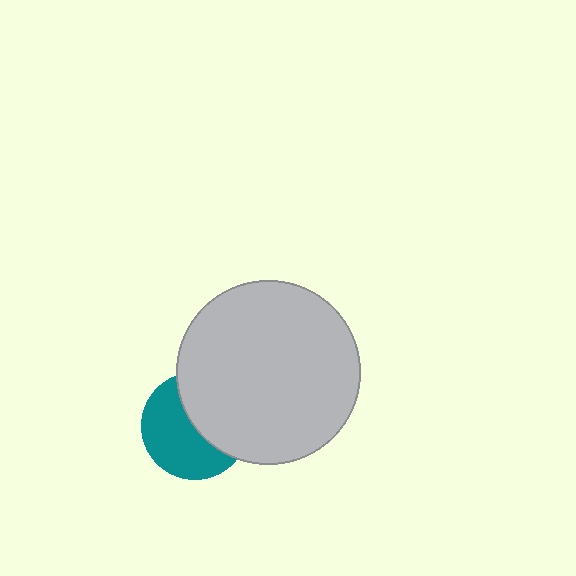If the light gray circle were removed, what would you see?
You would see the complete teal circle.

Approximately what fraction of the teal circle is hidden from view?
Roughly 46% of the teal circle is hidden behind the light gray circle.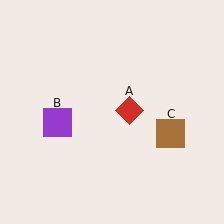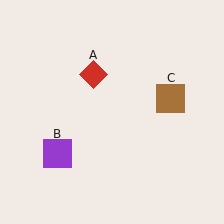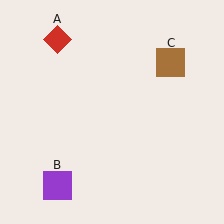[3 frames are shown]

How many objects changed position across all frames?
3 objects changed position: red diamond (object A), purple square (object B), brown square (object C).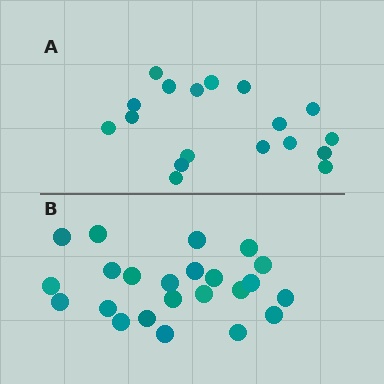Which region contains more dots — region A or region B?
Region B (the bottom region) has more dots.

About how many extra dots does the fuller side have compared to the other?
Region B has about 5 more dots than region A.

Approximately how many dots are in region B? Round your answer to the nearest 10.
About 20 dots. (The exact count is 23, which rounds to 20.)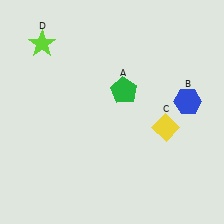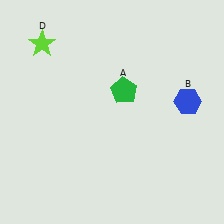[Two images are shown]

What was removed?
The yellow diamond (C) was removed in Image 2.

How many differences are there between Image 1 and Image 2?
There is 1 difference between the two images.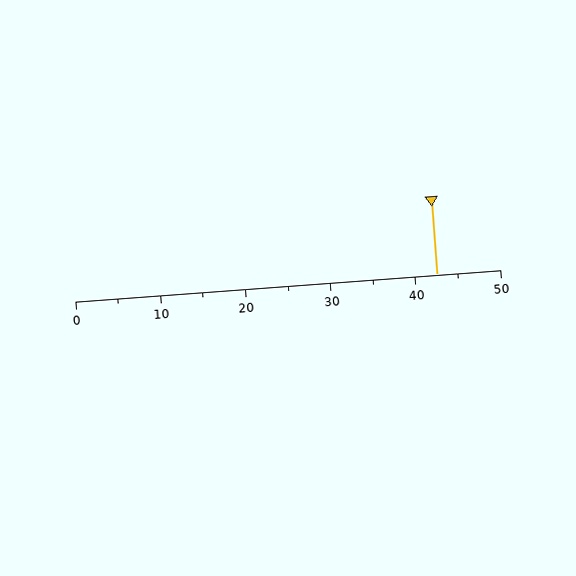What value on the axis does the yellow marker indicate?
The marker indicates approximately 42.5.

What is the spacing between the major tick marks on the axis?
The major ticks are spaced 10 apart.